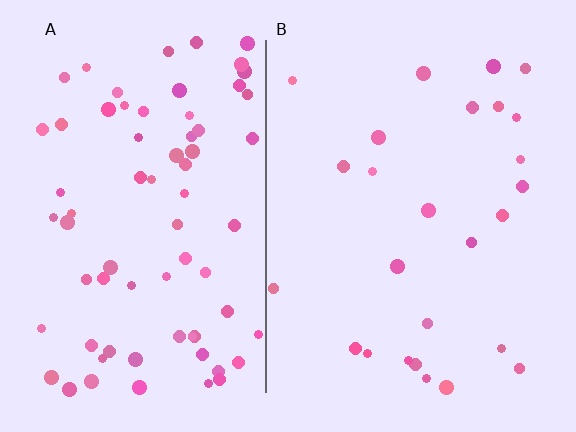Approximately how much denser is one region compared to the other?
Approximately 2.7× — region A over region B.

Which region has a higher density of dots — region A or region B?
A (the left).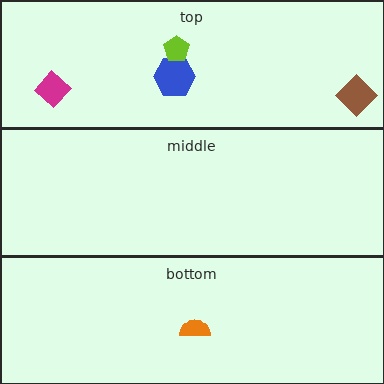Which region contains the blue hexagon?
The top region.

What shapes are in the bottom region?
The orange semicircle.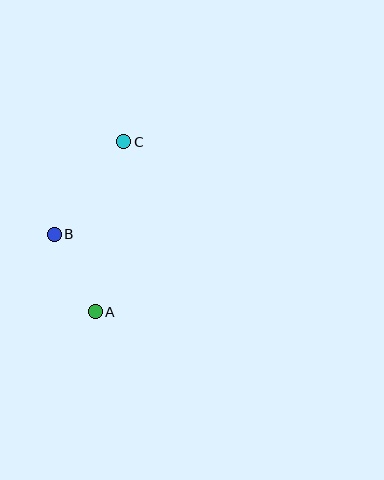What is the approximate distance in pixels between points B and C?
The distance between B and C is approximately 116 pixels.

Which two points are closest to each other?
Points A and B are closest to each other.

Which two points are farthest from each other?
Points A and C are farthest from each other.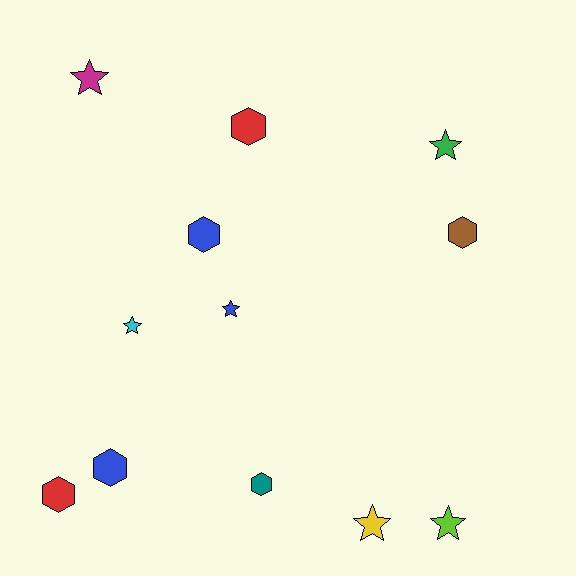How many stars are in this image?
There are 6 stars.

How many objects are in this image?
There are 12 objects.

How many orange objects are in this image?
There are no orange objects.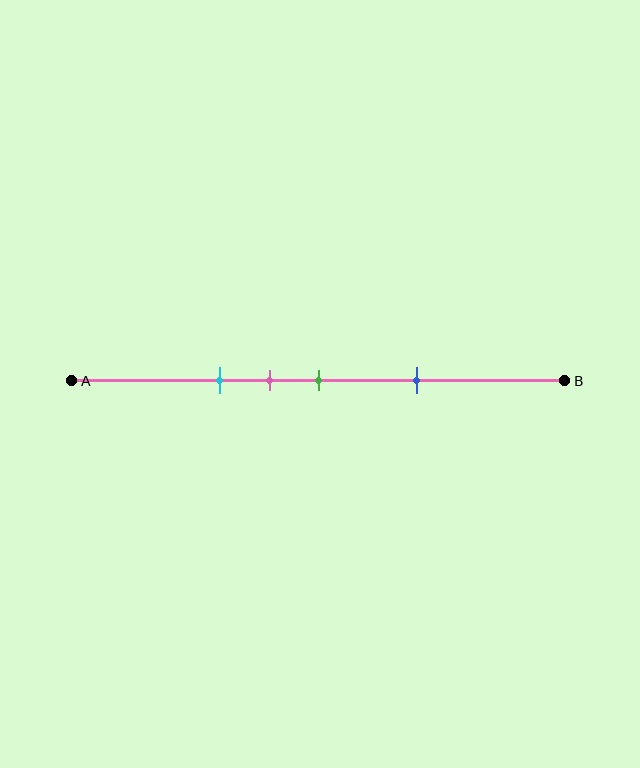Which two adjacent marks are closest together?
The pink and green marks are the closest adjacent pair.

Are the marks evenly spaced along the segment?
No, the marks are not evenly spaced.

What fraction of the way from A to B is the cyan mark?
The cyan mark is approximately 30% (0.3) of the way from A to B.